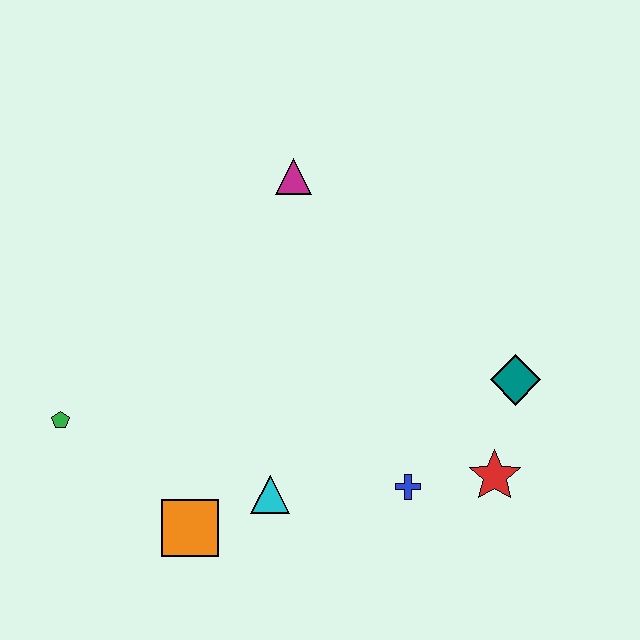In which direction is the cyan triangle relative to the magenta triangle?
The cyan triangle is below the magenta triangle.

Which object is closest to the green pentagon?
The orange square is closest to the green pentagon.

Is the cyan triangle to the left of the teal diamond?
Yes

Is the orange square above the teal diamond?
No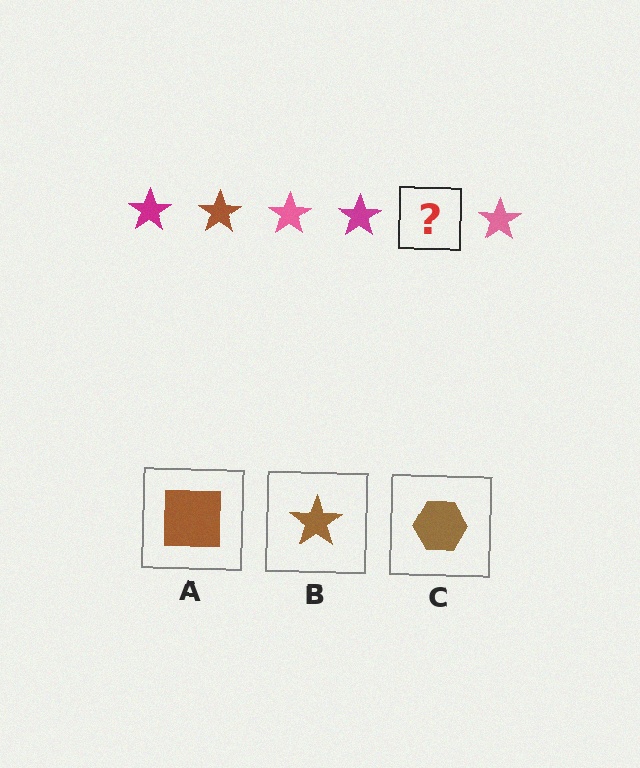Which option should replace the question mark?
Option B.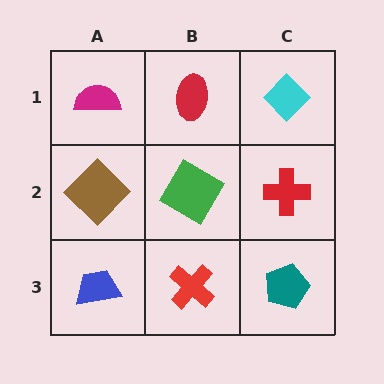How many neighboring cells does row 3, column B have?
3.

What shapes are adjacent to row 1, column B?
A green diamond (row 2, column B), a magenta semicircle (row 1, column A), a cyan diamond (row 1, column C).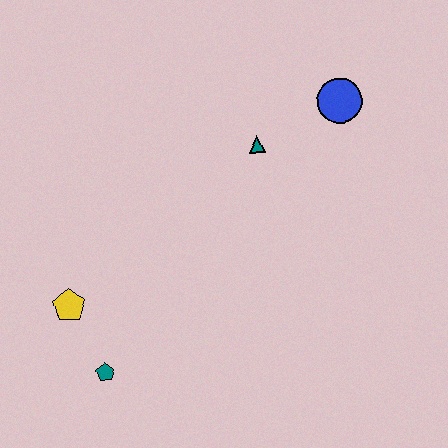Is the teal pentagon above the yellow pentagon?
No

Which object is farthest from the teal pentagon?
The blue circle is farthest from the teal pentagon.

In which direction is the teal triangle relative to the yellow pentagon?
The teal triangle is to the right of the yellow pentagon.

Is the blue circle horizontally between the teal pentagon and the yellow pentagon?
No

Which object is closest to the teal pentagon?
The yellow pentagon is closest to the teal pentagon.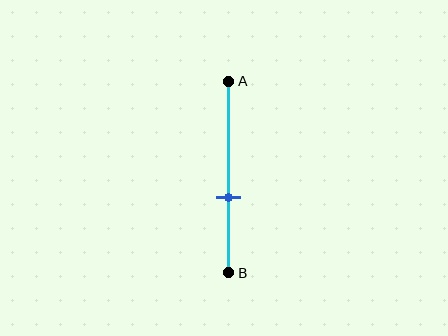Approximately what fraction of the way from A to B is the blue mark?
The blue mark is approximately 60% of the way from A to B.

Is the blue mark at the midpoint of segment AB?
No, the mark is at about 60% from A, not at the 50% midpoint.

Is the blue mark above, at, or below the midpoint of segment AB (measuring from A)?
The blue mark is below the midpoint of segment AB.